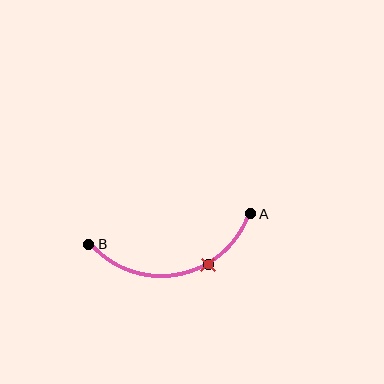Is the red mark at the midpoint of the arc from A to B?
No. The red mark lies on the arc but is closer to endpoint A. The arc midpoint would be at the point on the curve equidistant along the arc from both A and B.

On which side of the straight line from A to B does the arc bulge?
The arc bulges below the straight line connecting A and B.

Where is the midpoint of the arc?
The arc midpoint is the point on the curve farthest from the straight line joining A and B. It sits below that line.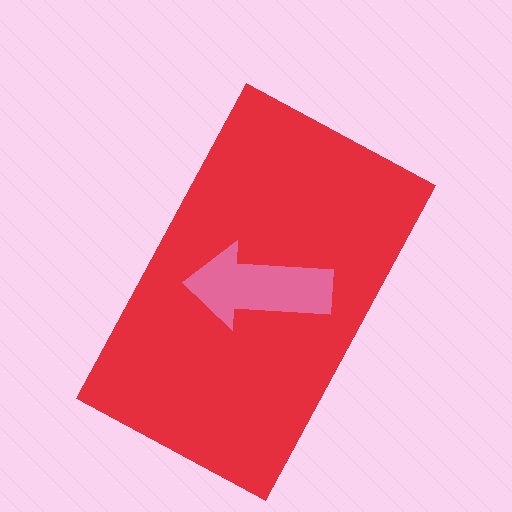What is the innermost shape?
The pink arrow.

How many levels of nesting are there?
2.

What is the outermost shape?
The red rectangle.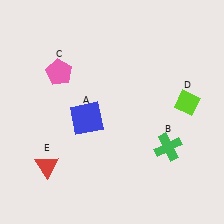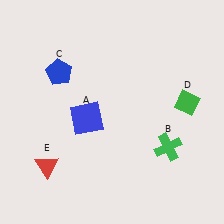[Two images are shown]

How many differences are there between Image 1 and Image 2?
There are 2 differences between the two images.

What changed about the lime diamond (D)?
In Image 1, D is lime. In Image 2, it changed to green.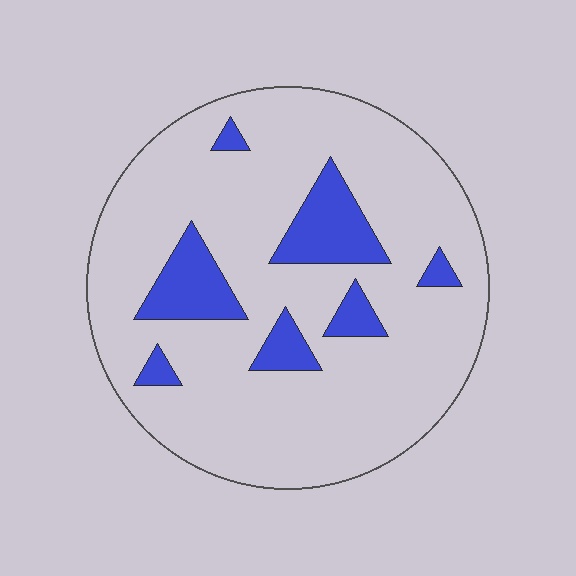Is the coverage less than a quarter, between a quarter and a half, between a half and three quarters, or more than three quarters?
Less than a quarter.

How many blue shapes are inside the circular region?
7.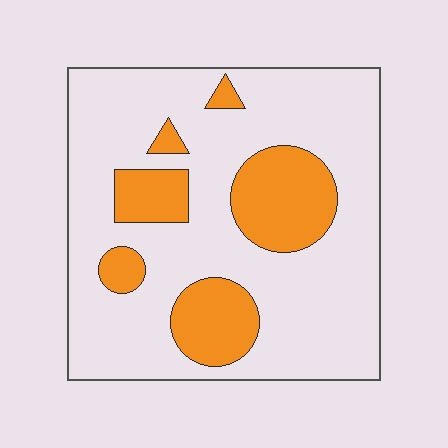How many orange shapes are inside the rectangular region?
6.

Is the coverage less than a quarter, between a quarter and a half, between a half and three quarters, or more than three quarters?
Less than a quarter.